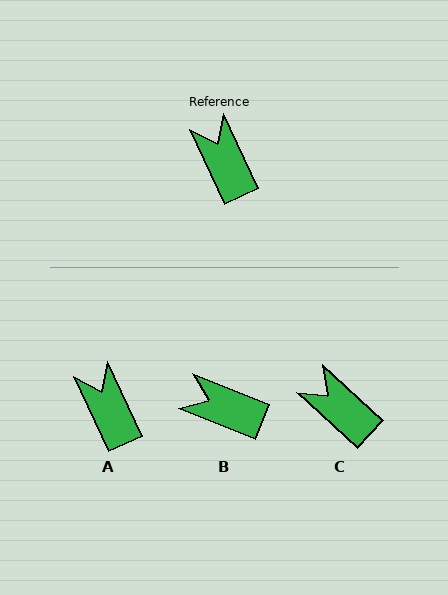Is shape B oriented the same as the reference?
No, it is off by about 44 degrees.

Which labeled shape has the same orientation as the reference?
A.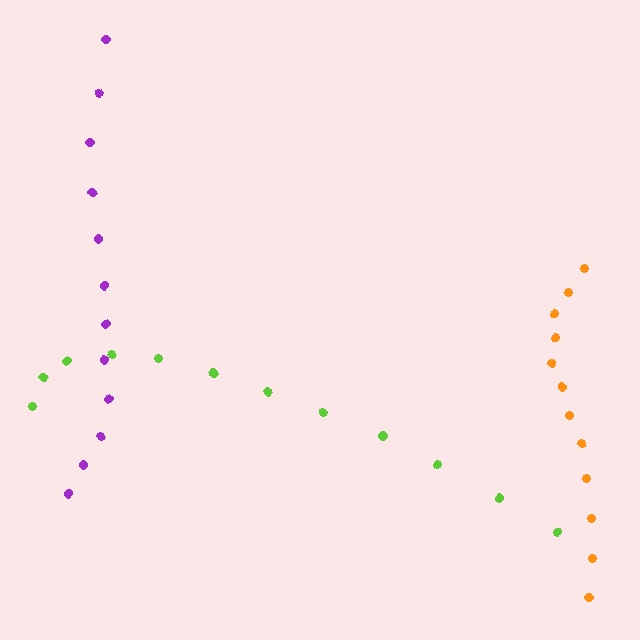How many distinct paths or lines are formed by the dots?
There are 3 distinct paths.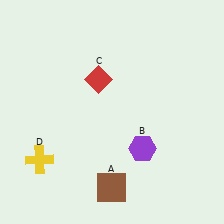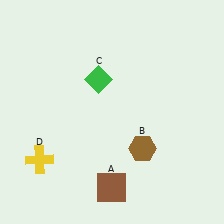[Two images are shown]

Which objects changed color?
B changed from purple to brown. C changed from red to green.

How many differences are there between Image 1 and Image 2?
There are 2 differences between the two images.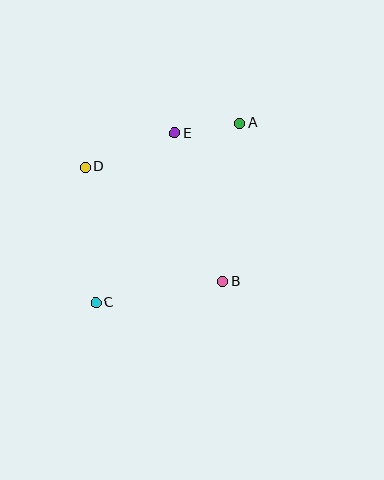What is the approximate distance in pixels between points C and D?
The distance between C and D is approximately 136 pixels.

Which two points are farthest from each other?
Points A and C are farthest from each other.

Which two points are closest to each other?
Points A and E are closest to each other.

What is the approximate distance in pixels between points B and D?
The distance between B and D is approximately 179 pixels.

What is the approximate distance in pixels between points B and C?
The distance between B and C is approximately 129 pixels.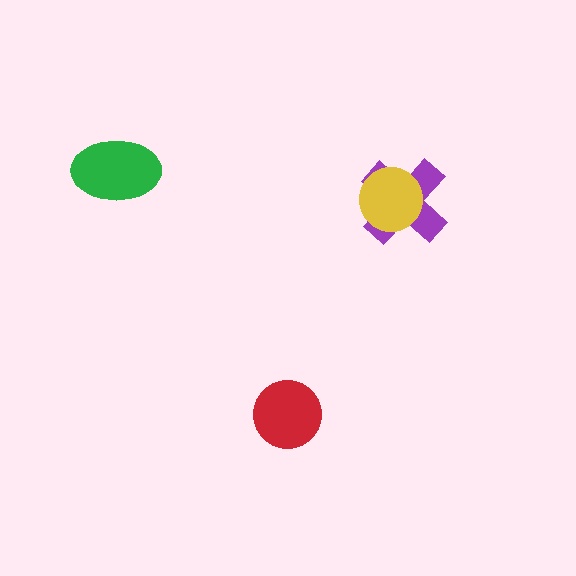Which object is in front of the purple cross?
The yellow circle is in front of the purple cross.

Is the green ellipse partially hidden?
No, no other shape covers it.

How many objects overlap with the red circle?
0 objects overlap with the red circle.